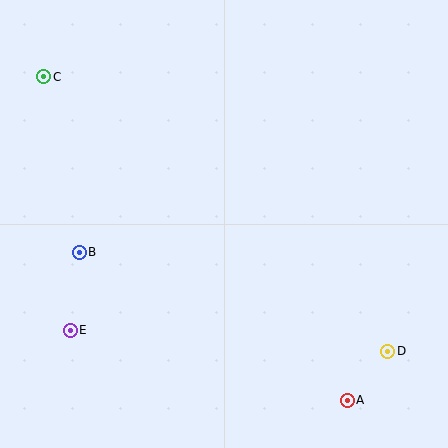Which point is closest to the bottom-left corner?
Point E is closest to the bottom-left corner.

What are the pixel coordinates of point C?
Point C is at (44, 77).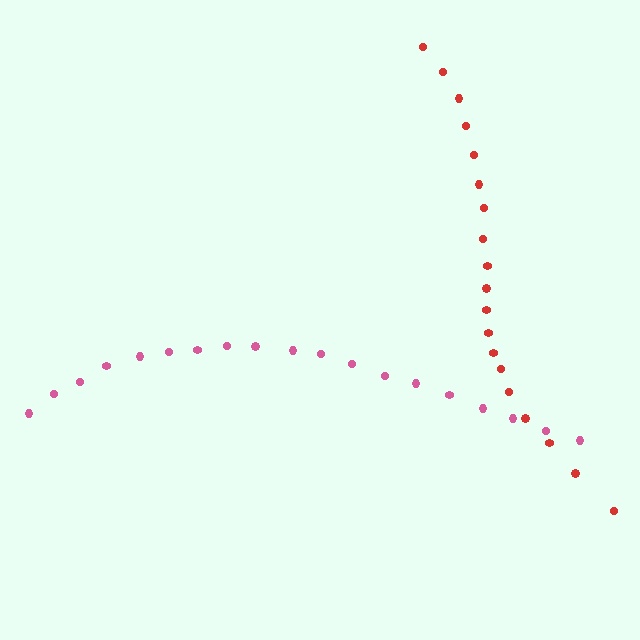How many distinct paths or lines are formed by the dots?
There are 2 distinct paths.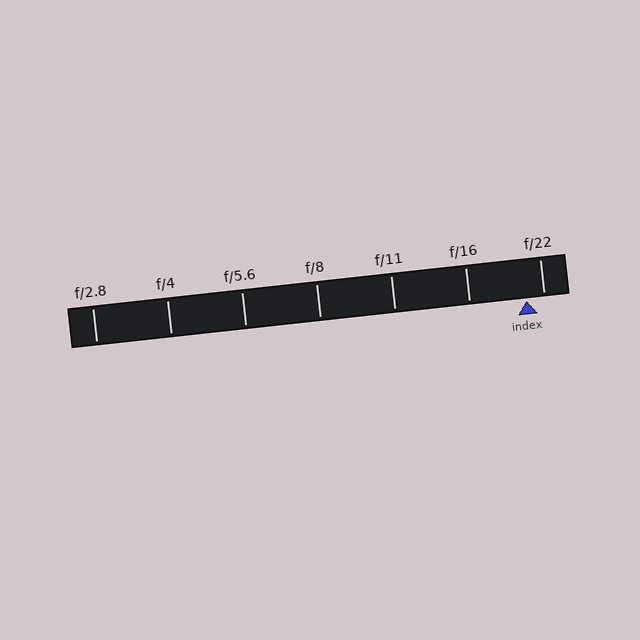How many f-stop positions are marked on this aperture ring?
There are 7 f-stop positions marked.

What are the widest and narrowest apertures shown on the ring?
The widest aperture shown is f/2.8 and the narrowest is f/22.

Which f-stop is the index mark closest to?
The index mark is closest to f/22.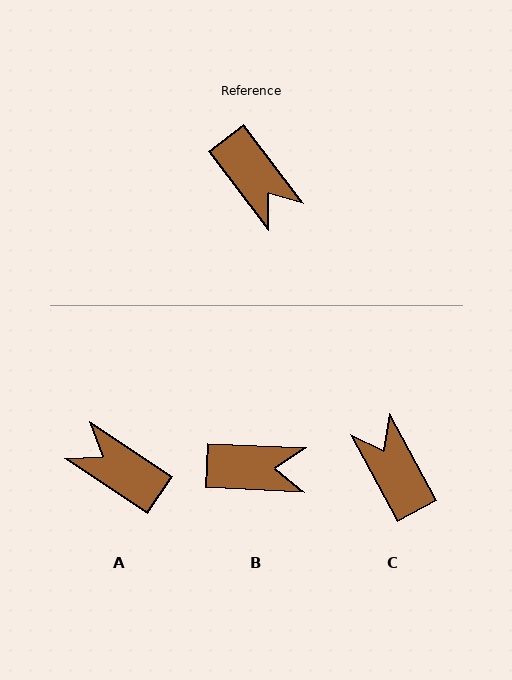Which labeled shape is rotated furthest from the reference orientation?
C, about 171 degrees away.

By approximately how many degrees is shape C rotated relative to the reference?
Approximately 171 degrees counter-clockwise.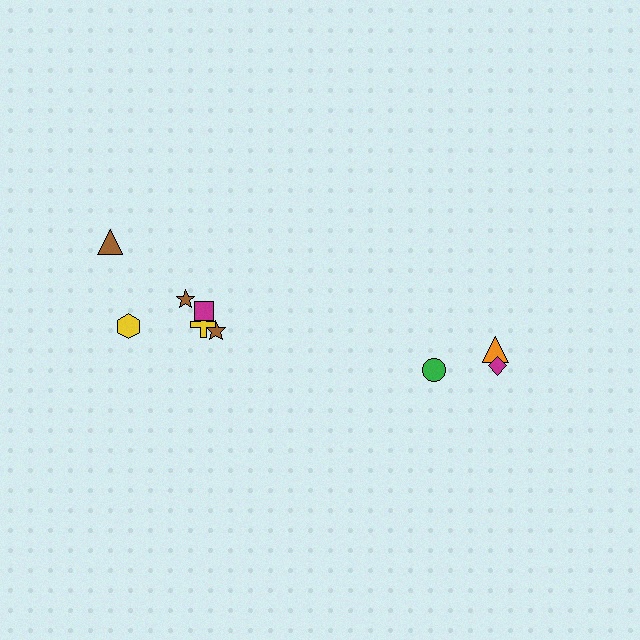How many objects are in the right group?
There are 3 objects.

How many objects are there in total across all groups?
There are 9 objects.